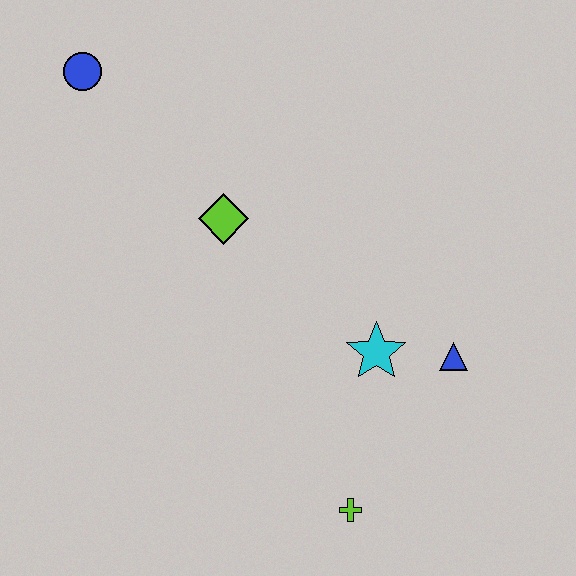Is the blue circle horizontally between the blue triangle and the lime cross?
No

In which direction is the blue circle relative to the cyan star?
The blue circle is to the left of the cyan star.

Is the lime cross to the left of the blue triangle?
Yes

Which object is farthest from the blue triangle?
The blue circle is farthest from the blue triangle.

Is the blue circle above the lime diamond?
Yes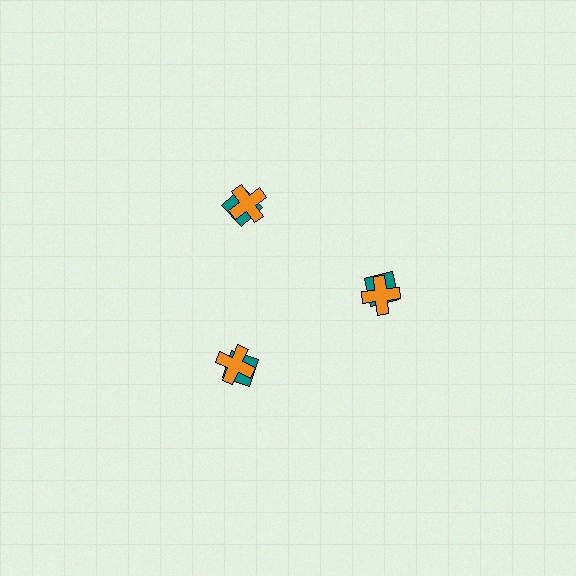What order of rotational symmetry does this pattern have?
This pattern has 3-fold rotational symmetry.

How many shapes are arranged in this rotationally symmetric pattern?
There are 6 shapes, arranged in 3 groups of 2.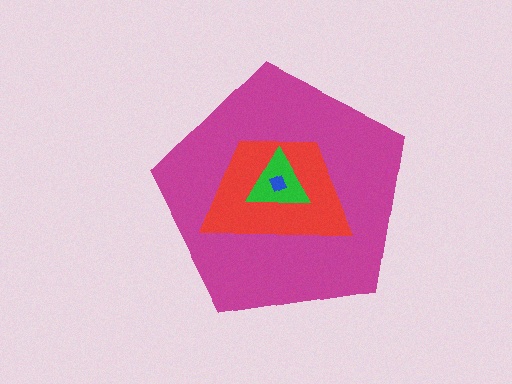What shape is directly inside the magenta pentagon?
The red trapezoid.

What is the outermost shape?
The magenta pentagon.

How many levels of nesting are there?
4.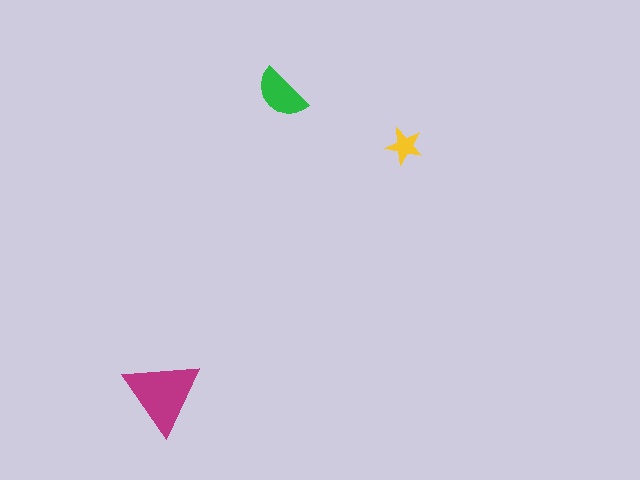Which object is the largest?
The magenta triangle.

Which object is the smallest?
The yellow star.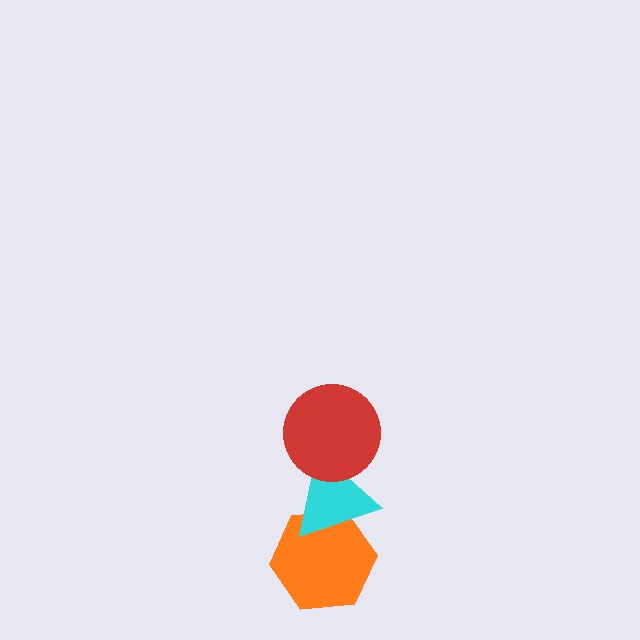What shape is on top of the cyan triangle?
The red circle is on top of the cyan triangle.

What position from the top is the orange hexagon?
The orange hexagon is 3rd from the top.